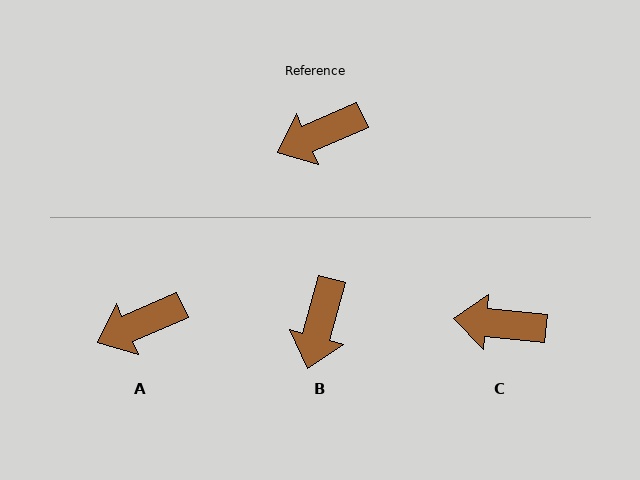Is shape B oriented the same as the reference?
No, it is off by about 51 degrees.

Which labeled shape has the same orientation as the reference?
A.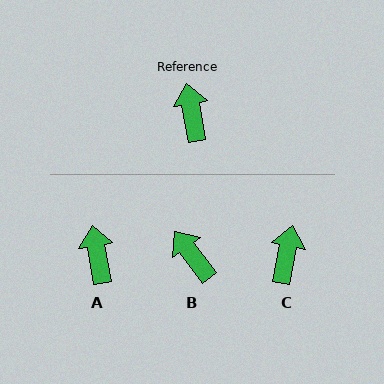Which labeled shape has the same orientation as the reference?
A.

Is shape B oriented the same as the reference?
No, it is off by about 26 degrees.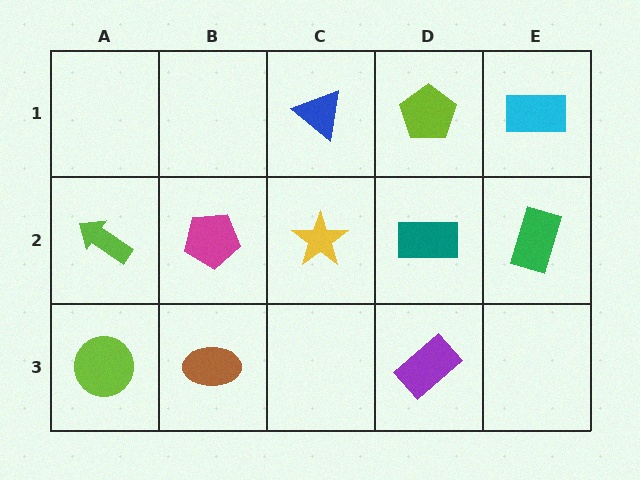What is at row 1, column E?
A cyan rectangle.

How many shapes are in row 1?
3 shapes.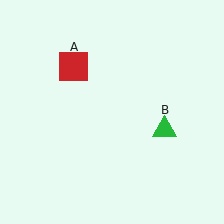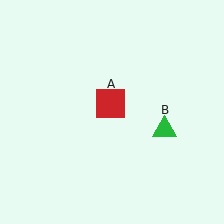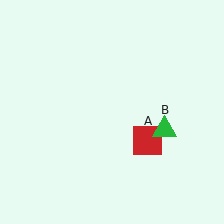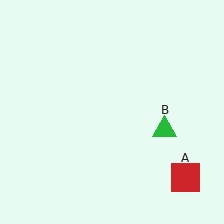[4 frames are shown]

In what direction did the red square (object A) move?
The red square (object A) moved down and to the right.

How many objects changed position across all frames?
1 object changed position: red square (object A).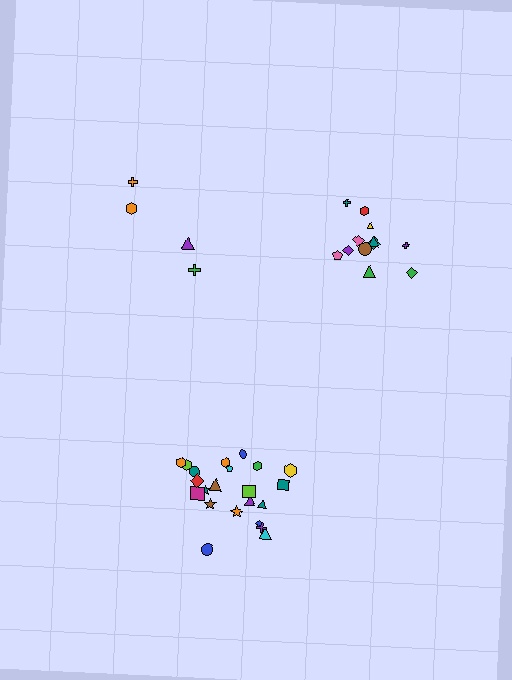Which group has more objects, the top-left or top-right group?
The top-right group.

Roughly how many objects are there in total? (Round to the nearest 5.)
Roughly 40 objects in total.